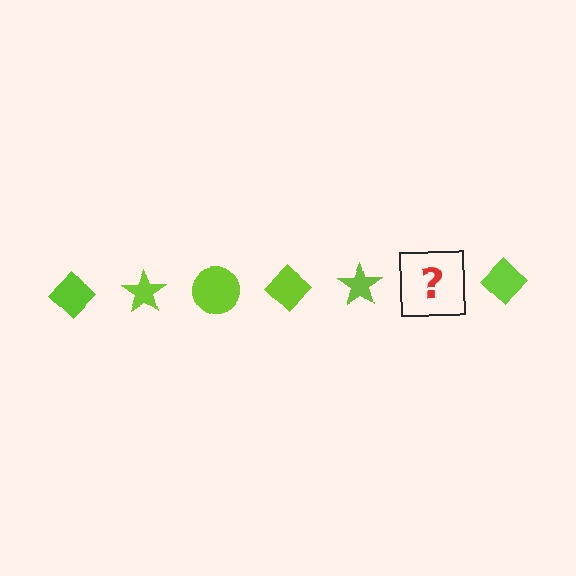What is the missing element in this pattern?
The missing element is a lime circle.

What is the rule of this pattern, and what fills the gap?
The rule is that the pattern cycles through diamond, star, circle shapes in lime. The gap should be filled with a lime circle.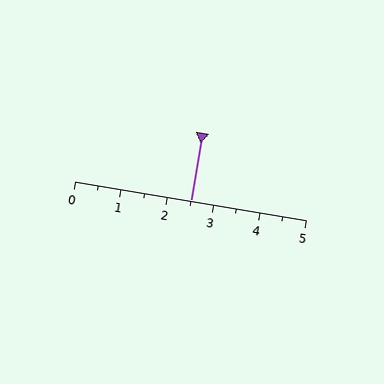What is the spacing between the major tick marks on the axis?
The major ticks are spaced 1 apart.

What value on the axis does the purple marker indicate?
The marker indicates approximately 2.5.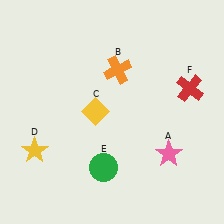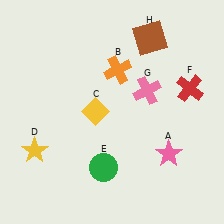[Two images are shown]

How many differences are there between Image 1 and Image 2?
There are 2 differences between the two images.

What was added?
A pink cross (G), a brown square (H) were added in Image 2.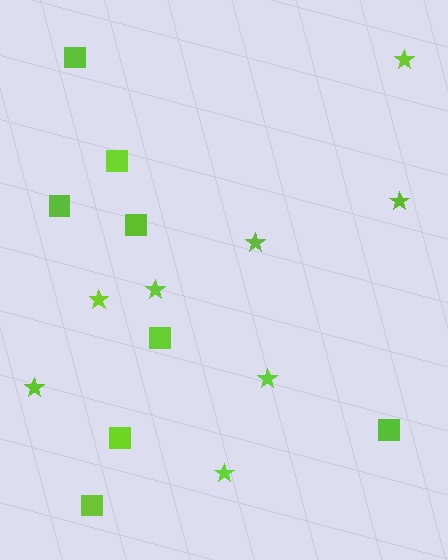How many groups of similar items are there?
There are 2 groups: one group of stars (8) and one group of squares (8).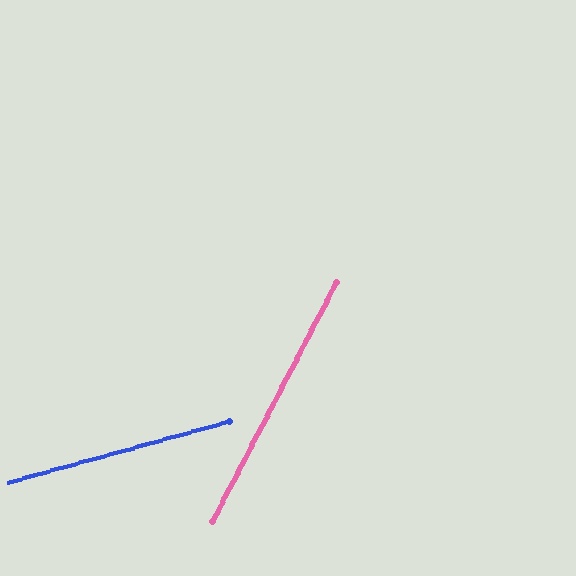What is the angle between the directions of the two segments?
Approximately 47 degrees.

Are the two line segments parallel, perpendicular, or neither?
Neither parallel nor perpendicular — they differ by about 47°.